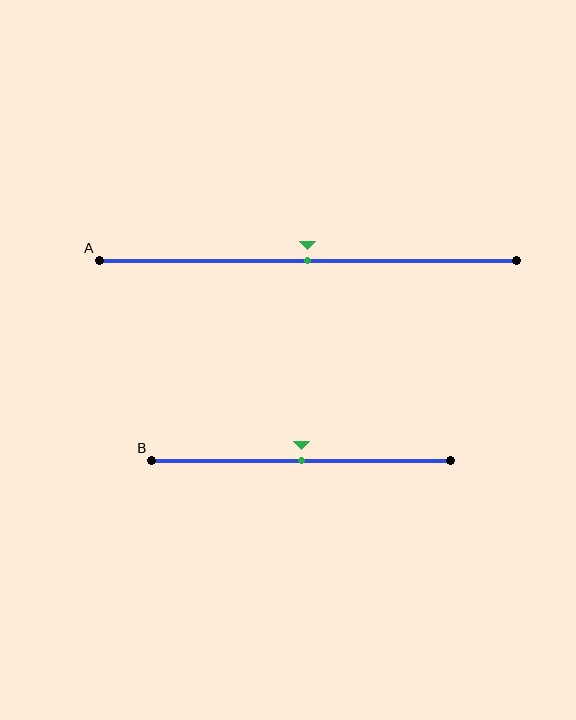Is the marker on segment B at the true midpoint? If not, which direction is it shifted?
Yes, the marker on segment B is at the true midpoint.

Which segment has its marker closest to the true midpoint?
Segment A has its marker closest to the true midpoint.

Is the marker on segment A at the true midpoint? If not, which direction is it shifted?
Yes, the marker on segment A is at the true midpoint.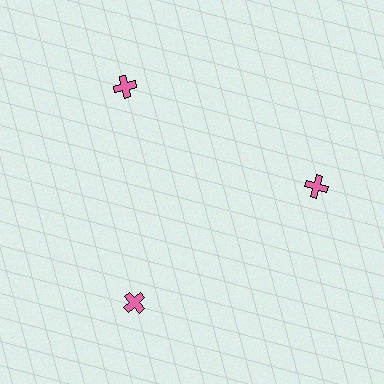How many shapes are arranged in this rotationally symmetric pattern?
There are 3 shapes, arranged in 3 groups of 1.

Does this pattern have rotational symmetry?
Yes, this pattern has 3-fold rotational symmetry. It looks the same after rotating 120 degrees around the center.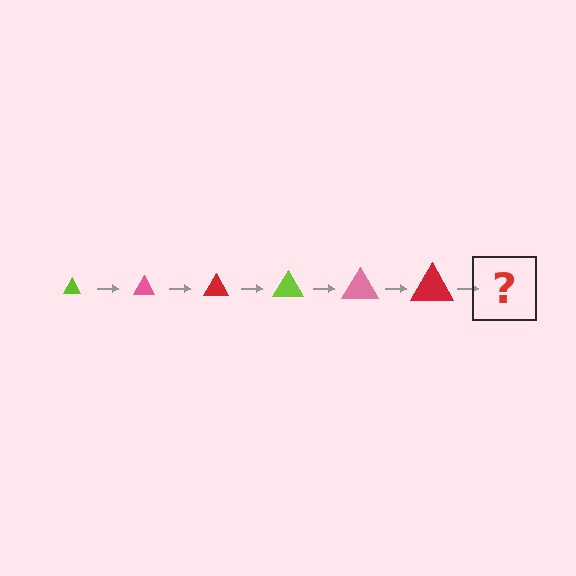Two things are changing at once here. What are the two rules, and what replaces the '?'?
The two rules are that the triangle grows larger each step and the color cycles through lime, pink, and red. The '?' should be a lime triangle, larger than the previous one.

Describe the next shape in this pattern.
It should be a lime triangle, larger than the previous one.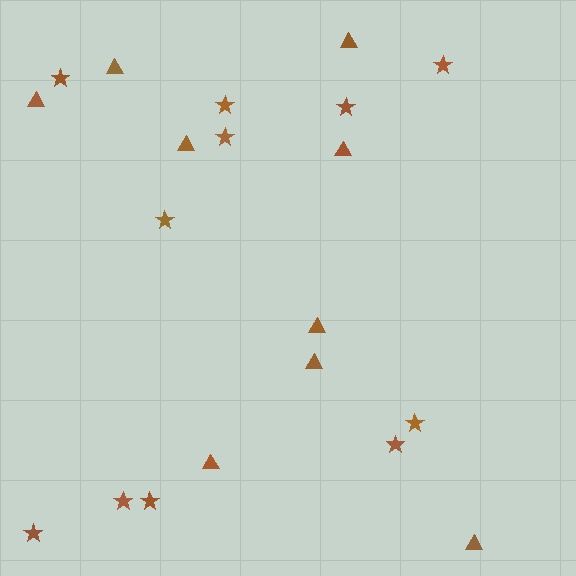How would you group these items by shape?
There are 2 groups: one group of triangles (9) and one group of stars (11).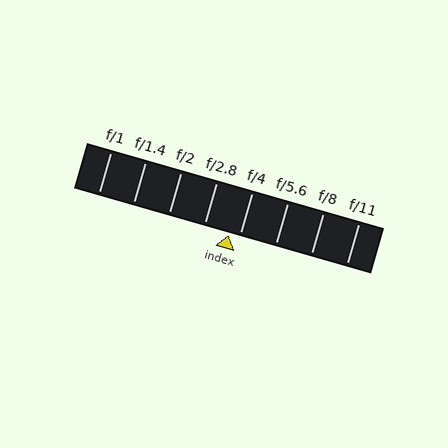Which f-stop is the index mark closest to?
The index mark is closest to f/4.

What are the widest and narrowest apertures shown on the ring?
The widest aperture shown is f/1 and the narrowest is f/11.